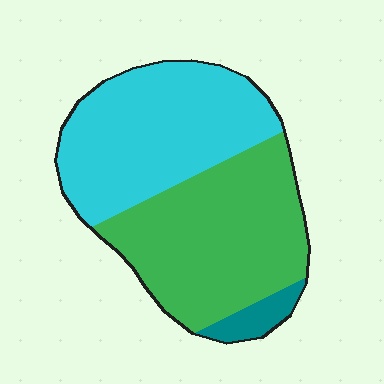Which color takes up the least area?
Teal, at roughly 5%.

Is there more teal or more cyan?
Cyan.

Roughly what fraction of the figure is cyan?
Cyan covers 46% of the figure.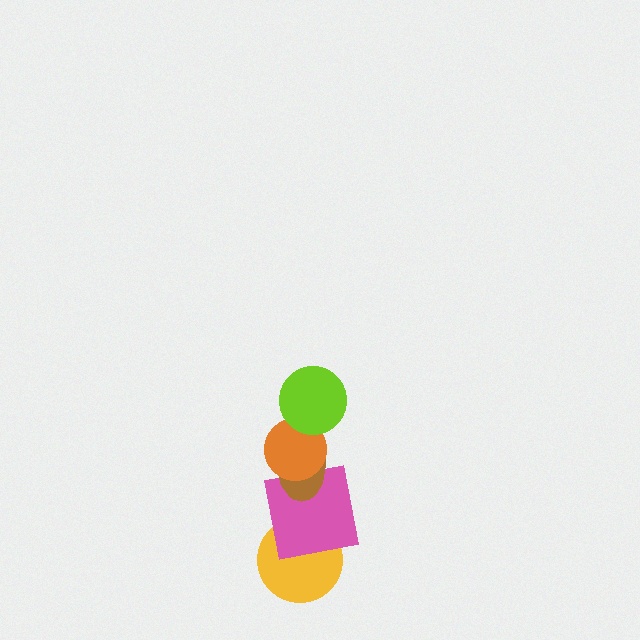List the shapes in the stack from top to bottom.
From top to bottom: the lime circle, the orange circle, the brown ellipse, the pink square, the yellow circle.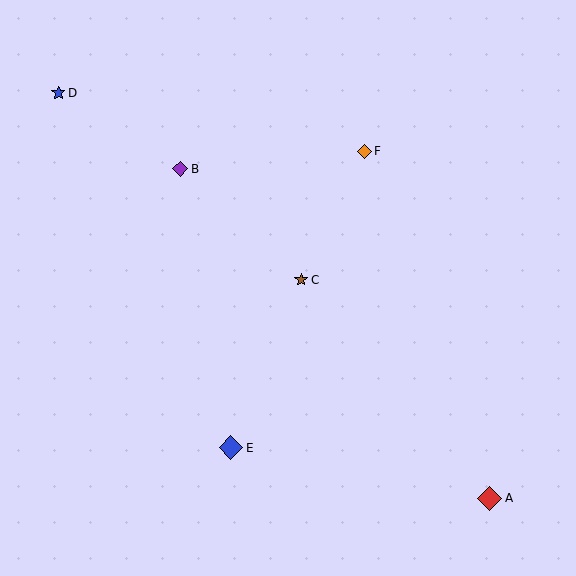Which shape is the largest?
The blue diamond (labeled E) is the largest.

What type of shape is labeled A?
Shape A is a red diamond.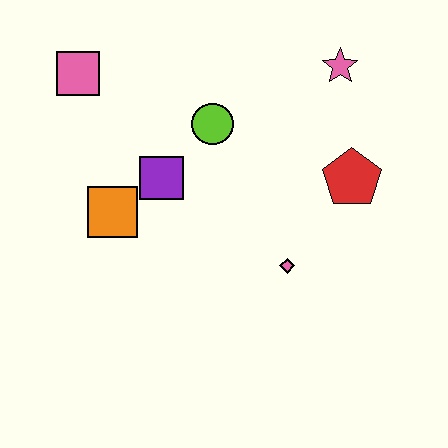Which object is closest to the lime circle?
The purple square is closest to the lime circle.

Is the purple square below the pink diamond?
No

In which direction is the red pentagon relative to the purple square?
The red pentagon is to the right of the purple square.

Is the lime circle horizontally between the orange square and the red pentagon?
Yes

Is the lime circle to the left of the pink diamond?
Yes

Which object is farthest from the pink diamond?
The pink square is farthest from the pink diamond.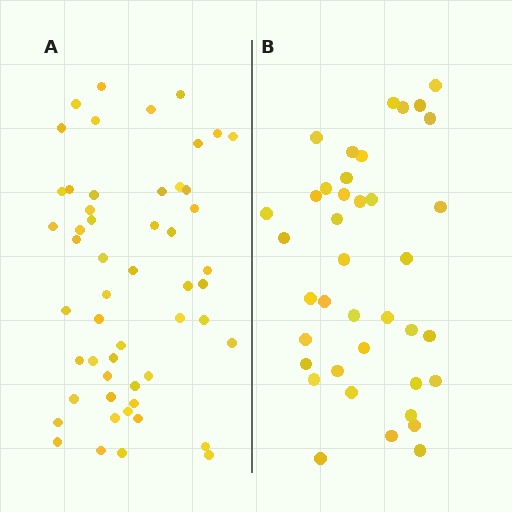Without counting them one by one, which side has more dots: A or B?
Region A (the left region) has more dots.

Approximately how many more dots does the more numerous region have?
Region A has approximately 15 more dots than region B.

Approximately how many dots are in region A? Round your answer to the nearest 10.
About 50 dots. (The exact count is 53, which rounds to 50.)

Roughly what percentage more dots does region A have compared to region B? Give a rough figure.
About 35% more.